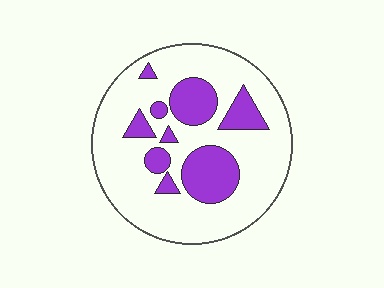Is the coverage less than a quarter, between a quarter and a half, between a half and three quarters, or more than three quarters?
Less than a quarter.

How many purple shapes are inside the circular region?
9.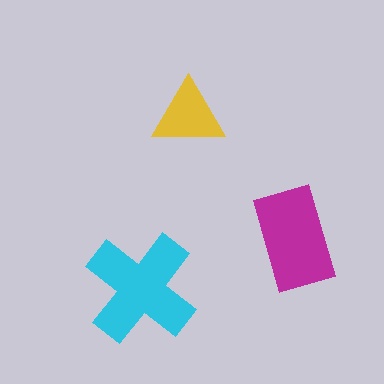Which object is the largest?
The cyan cross.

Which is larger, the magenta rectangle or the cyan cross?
The cyan cross.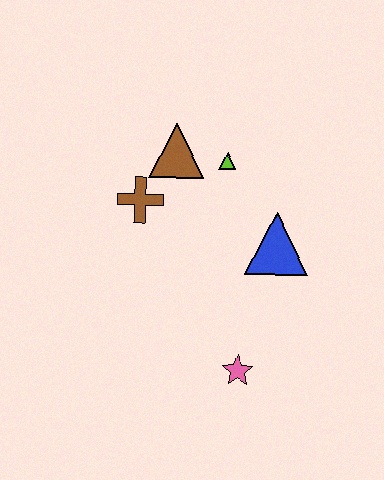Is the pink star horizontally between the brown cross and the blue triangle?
Yes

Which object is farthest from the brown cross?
The pink star is farthest from the brown cross.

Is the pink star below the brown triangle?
Yes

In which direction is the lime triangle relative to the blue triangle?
The lime triangle is above the blue triangle.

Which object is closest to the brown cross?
The brown triangle is closest to the brown cross.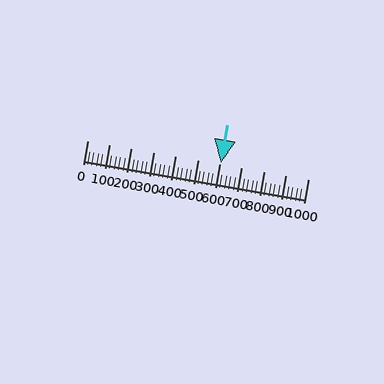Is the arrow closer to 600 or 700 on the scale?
The arrow is closer to 600.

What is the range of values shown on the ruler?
The ruler shows values from 0 to 1000.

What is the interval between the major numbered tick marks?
The major tick marks are spaced 100 units apart.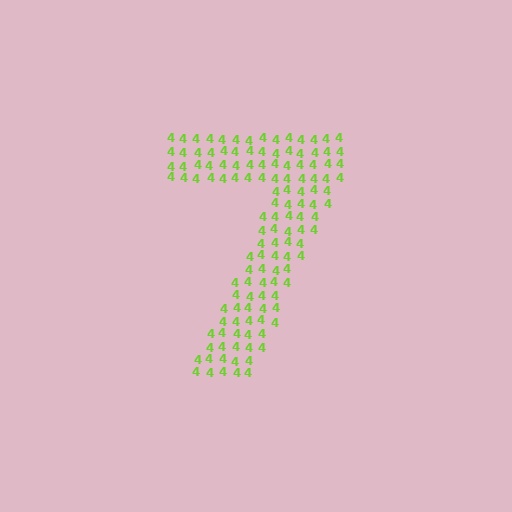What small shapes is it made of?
It is made of small digit 4's.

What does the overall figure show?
The overall figure shows the digit 7.